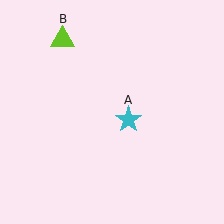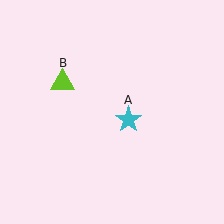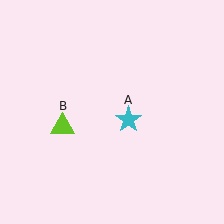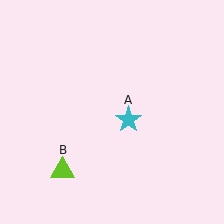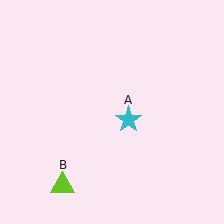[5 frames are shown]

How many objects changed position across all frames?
1 object changed position: lime triangle (object B).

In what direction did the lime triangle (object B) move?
The lime triangle (object B) moved down.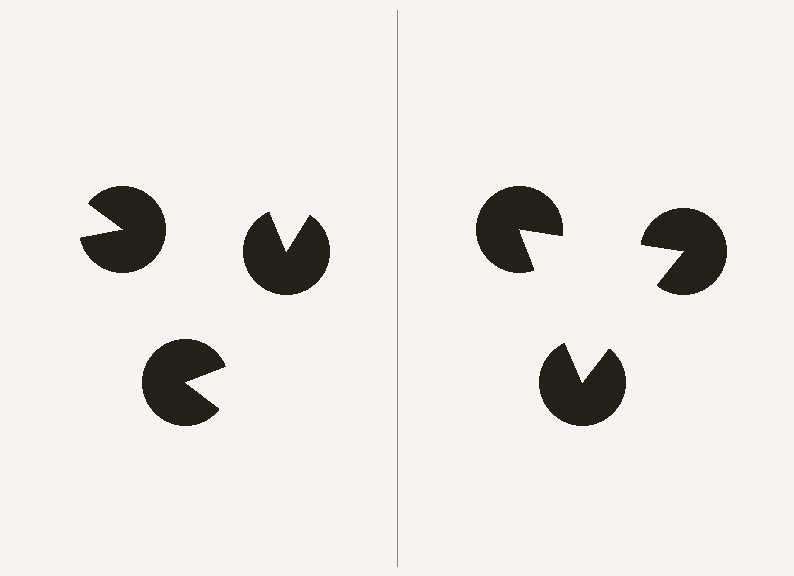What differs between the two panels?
The pac-man discs are positioned identically on both sides; only the wedge orientations differ. On the right they align to a triangle; on the left they are misaligned.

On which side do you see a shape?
An illusory triangle appears on the right side. On the left side the wedge cuts are rotated, so no coherent shape forms.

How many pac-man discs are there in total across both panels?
6 — 3 on each side.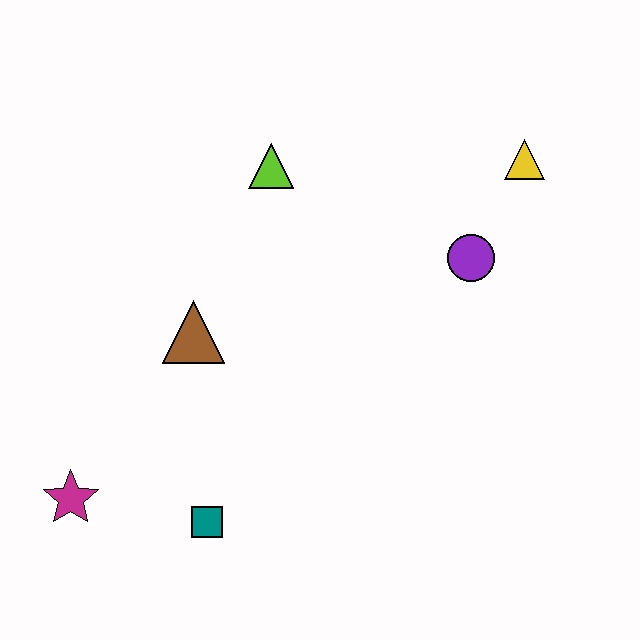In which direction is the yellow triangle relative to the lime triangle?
The yellow triangle is to the right of the lime triangle.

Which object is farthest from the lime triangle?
The magenta star is farthest from the lime triangle.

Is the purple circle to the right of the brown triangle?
Yes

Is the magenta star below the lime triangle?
Yes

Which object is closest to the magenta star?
The teal square is closest to the magenta star.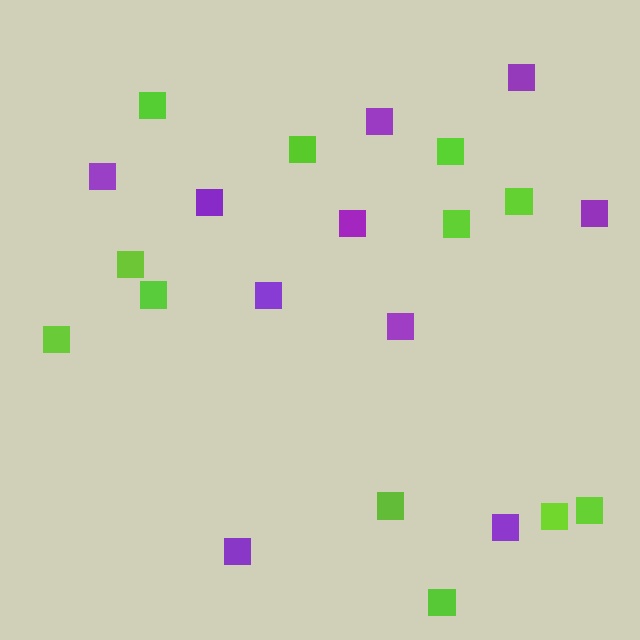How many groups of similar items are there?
There are 2 groups: one group of purple squares (10) and one group of lime squares (12).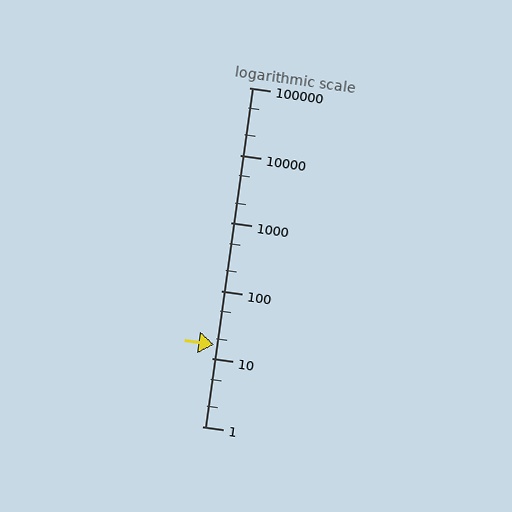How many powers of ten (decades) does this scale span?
The scale spans 5 decades, from 1 to 100000.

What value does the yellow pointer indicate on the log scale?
The pointer indicates approximately 16.